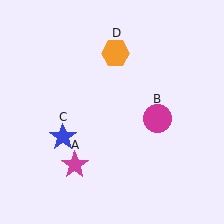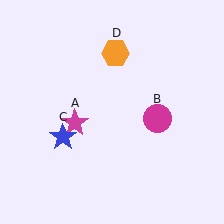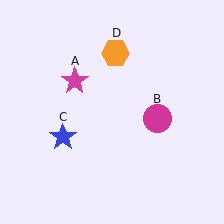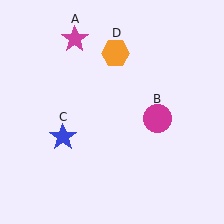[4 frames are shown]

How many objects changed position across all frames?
1 object changed position: magenta star (object A).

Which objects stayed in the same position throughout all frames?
Magenta circle (object B) and blue star (object C) and orange hexagon (object D) remained stationary.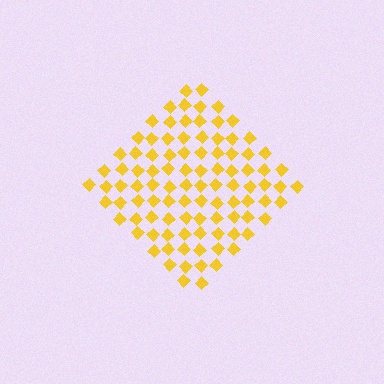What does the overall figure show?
The overall figure shows a diamond.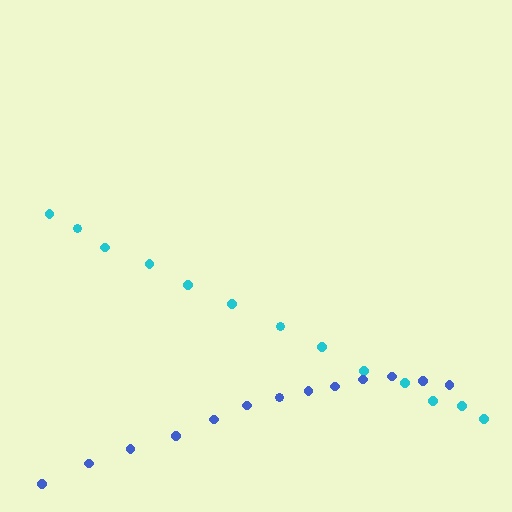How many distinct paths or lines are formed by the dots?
There are 2 distinct paths.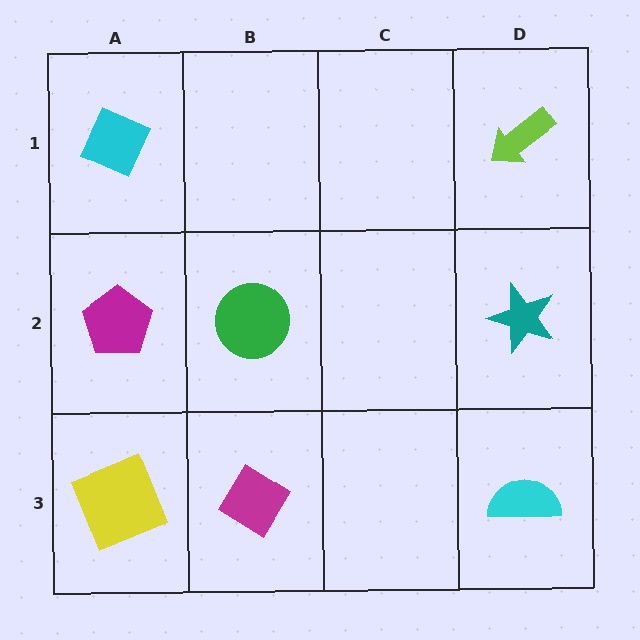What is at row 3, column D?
A cyan semicircle.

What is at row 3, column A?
A yellow square.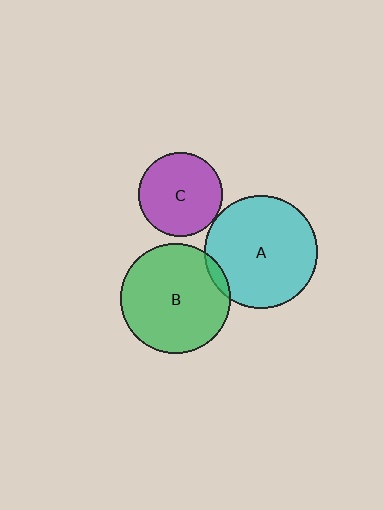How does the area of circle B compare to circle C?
Approximately 1.7 times.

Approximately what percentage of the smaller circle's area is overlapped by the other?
Approximately 5%.